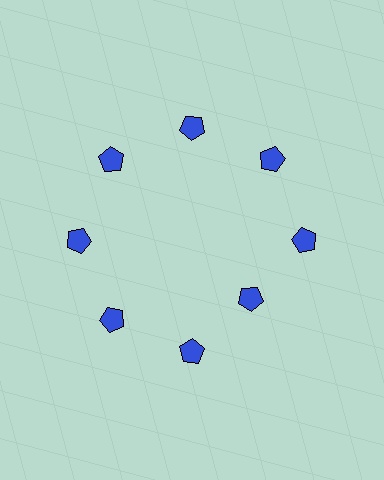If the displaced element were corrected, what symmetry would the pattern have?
It would have 8-fold rotational symmetry — the pattern would map onto itself every 45 degrees.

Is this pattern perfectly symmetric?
No. The 8 blue pentagons are arranged in a ring, but one element near the 4 o'clock position is pulled inward toward the center, breaking the 8-fold rotational symmetry.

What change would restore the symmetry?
The symmetry would be restored by moving it outward, back onto the ring so that all 8 pentagons sit at equal angles and equal distance from the center.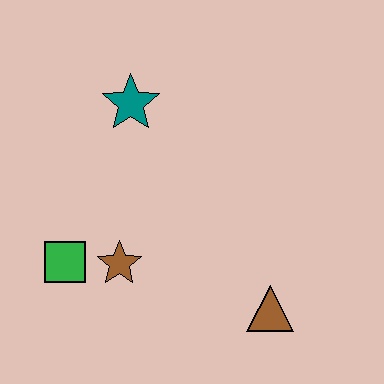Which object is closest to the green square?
The brown star is closest to the green square.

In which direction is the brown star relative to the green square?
The brown star is to the right of the green square.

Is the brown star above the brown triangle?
Yes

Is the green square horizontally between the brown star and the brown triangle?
No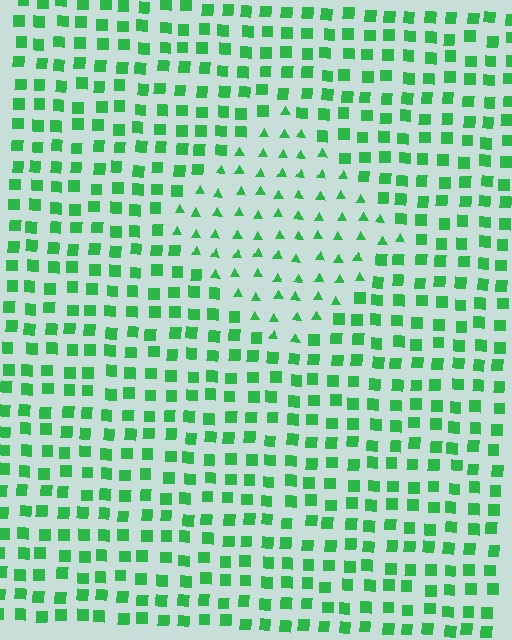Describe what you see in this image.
The image is filled with small green elements arranged in a uniform grid. A diamond-shaped region contains triangles, while the surrounding area contains squares. The boundary is defined purely by the change in element shape.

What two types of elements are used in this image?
The image uses triangles inside the diamond region and squares outside it.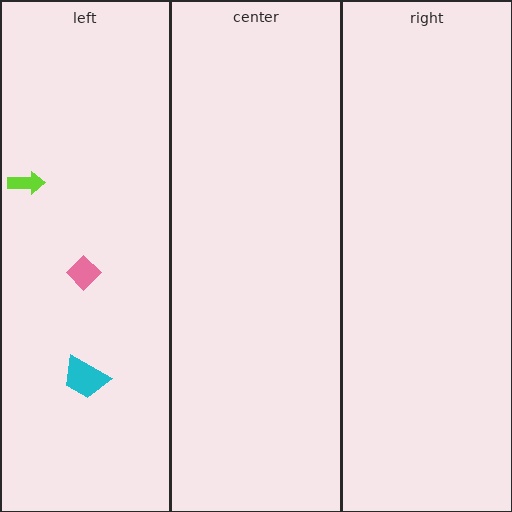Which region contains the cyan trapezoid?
The left region.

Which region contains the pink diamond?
The left region.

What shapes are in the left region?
The lime arrow, the pink diamond, the cyan trapezoid.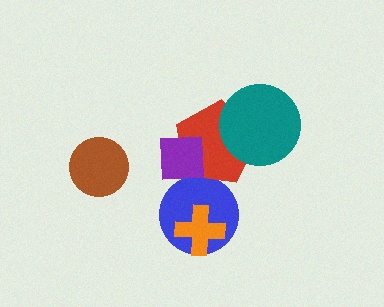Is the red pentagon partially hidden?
Yes, it is partially covered by another shape.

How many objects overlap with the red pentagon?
3 objects overlap with the red pentagon.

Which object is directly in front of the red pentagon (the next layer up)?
The teal circle is directly in front of the red pentagon.